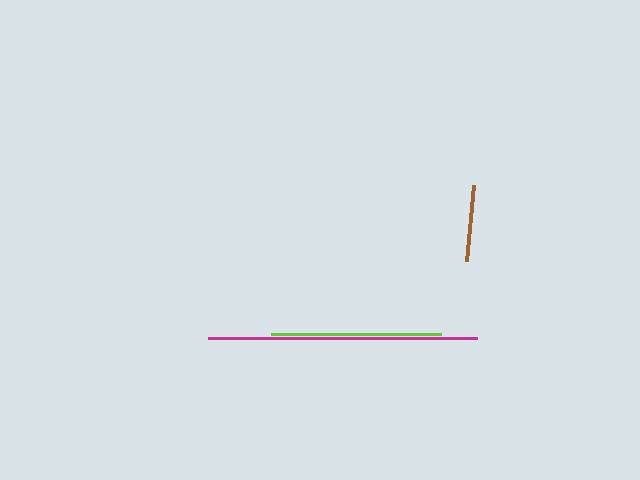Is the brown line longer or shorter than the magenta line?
The magenta line is longer than the brown line.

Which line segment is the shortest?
The brown line is the shortest at approximately 76 pixels.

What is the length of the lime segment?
The lime segment is approximately 170 pixels long.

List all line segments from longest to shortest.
From longest to shortest: magenta, lime, brown.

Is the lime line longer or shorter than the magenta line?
The magenta line is longer than the lime line.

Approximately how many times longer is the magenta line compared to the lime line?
The magenta line is approximately 1.6 times the length of the lime line.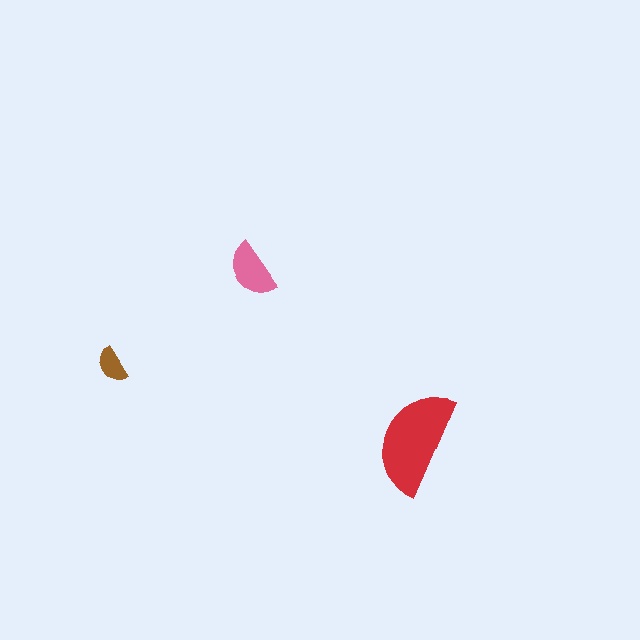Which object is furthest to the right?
The red semicircle is rightmost.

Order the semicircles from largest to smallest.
the red one, the pink one, the brown one.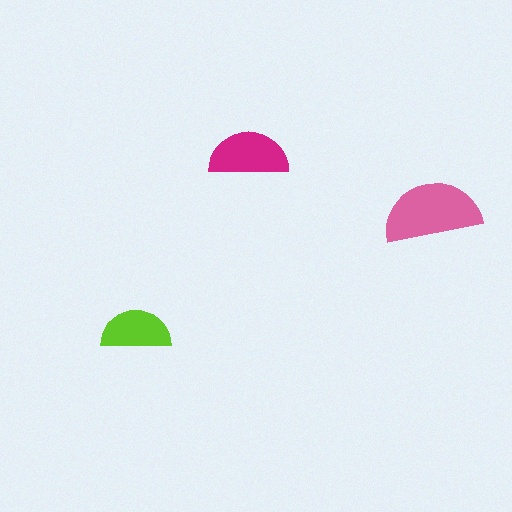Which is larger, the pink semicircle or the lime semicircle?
The pink one.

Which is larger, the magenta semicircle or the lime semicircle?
The magenta one.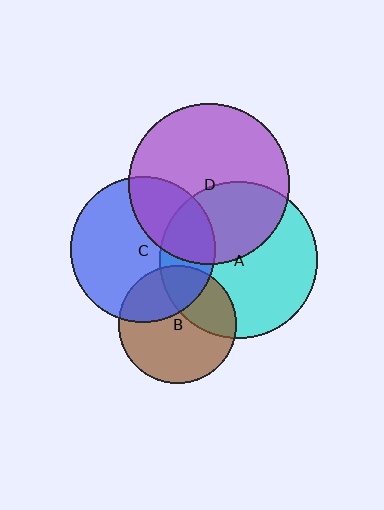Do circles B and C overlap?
Yes.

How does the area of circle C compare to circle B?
Approximately 1.5 times.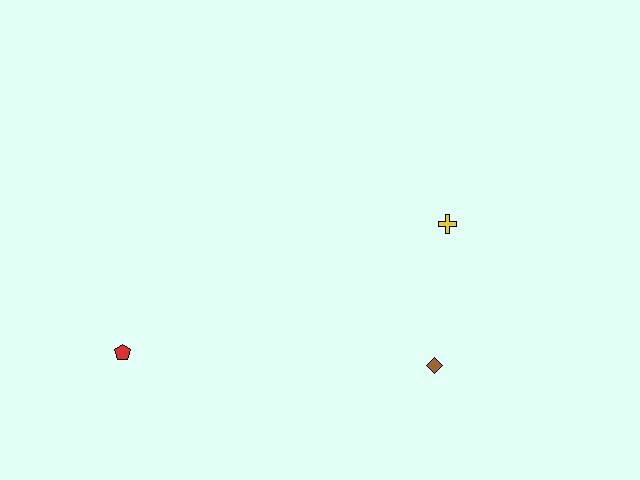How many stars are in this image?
There are no stars.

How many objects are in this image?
There are 3 objects.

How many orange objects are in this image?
There are no orange objects.